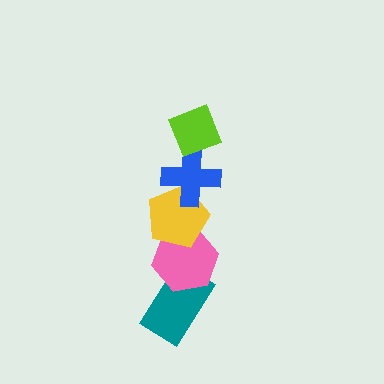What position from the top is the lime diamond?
The lime diamond is 1st from the top.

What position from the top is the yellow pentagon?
The yellow pentagon is 3rd from the top.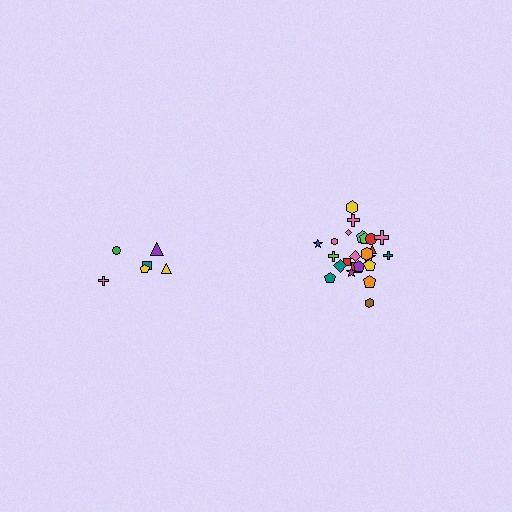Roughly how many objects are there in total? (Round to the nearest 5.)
Roughly 30 objects in total.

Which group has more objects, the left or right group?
The right group.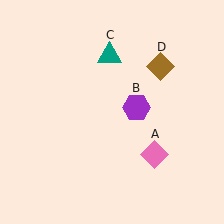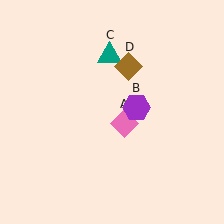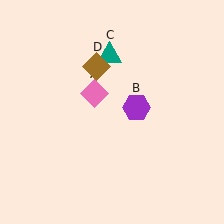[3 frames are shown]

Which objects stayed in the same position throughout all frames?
Purple hexagon (object B) and teal triangle (object C) remained stationary.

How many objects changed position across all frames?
2 objects changed position: pink diamond (object A), brown diamond (object D).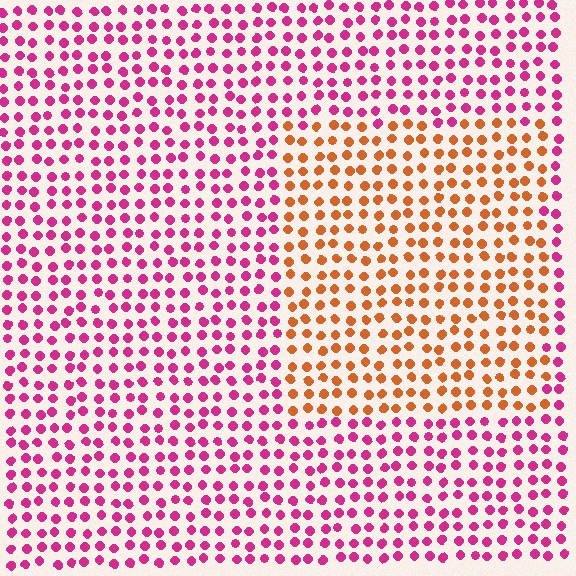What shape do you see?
I see a rectangle.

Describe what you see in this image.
The image is filled with small magenta elements in a uniform arrangement. A rectangle-shaped region is visible where the elements are tinted to a slightly different hue, forming a subtle color boundary.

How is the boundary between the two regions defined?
The boundary is defined purely by a slight shift in hue (about 57 degrees). Spacing, size, and orientation are identical on both sides.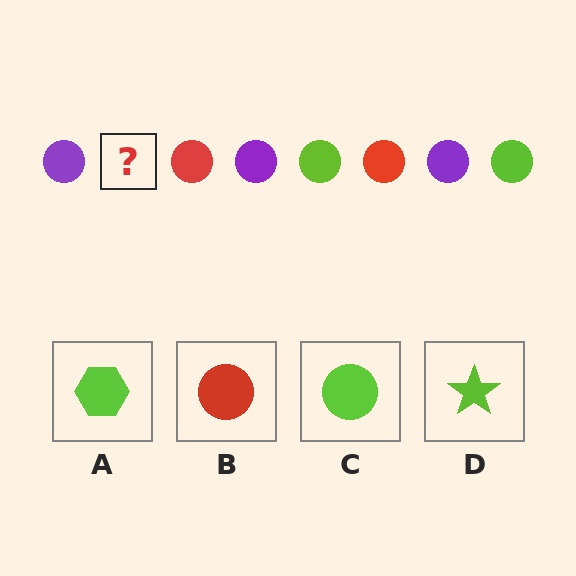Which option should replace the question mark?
Option C.